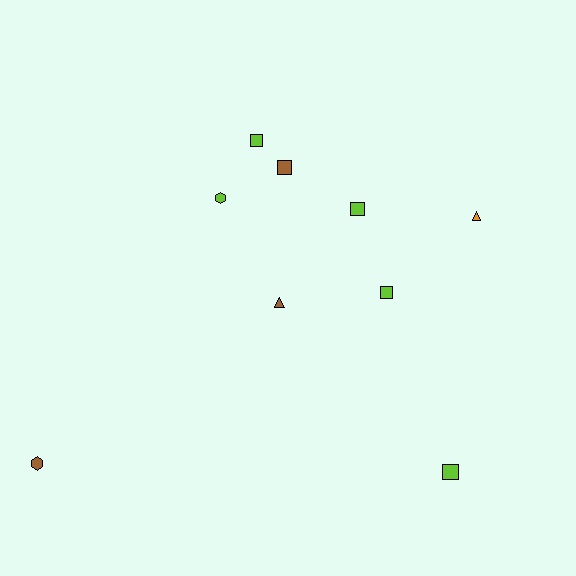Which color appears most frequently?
Lime, with 5 objects.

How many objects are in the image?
There are 9 objects.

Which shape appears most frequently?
Square, with 5 objects.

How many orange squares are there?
There are no orange squares.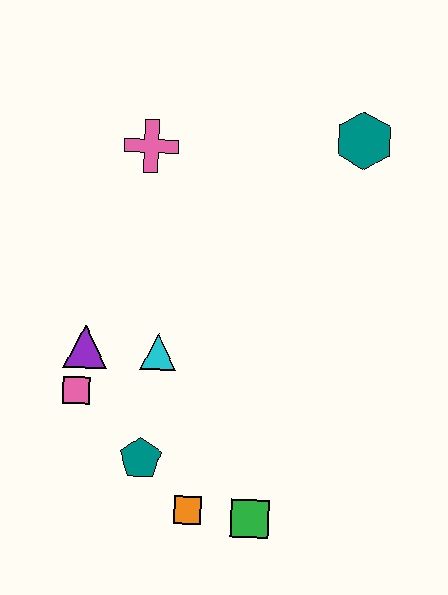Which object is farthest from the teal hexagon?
The orange square is farthest from the teal hexagon.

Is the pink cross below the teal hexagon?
Yes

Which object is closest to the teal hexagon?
The pink cross is closest to the teal hexagon.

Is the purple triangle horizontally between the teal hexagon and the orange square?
No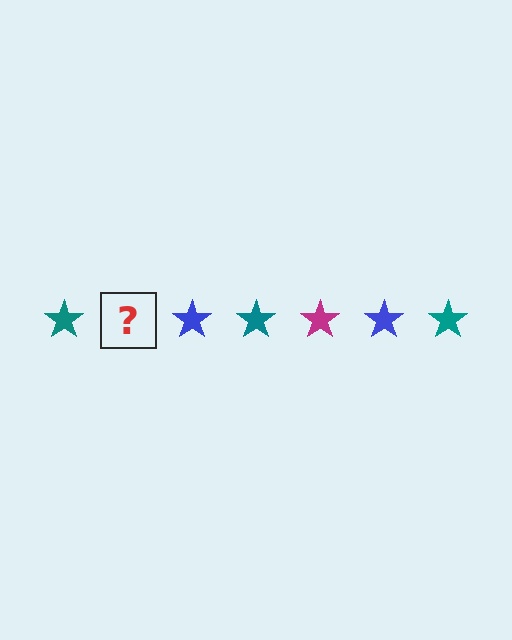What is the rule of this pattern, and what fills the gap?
The rule is that the pattern cycles through teal, magenta, blue stars. The gap should be filled with a magenta star.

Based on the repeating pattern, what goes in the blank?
The blank should be a magenta star.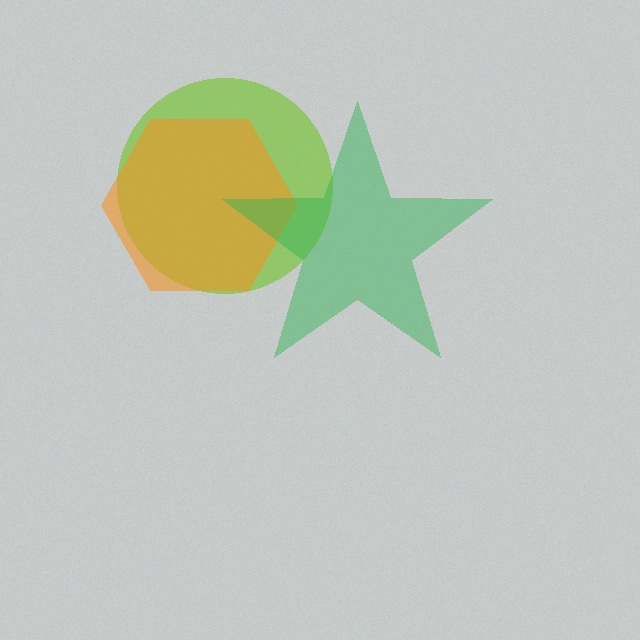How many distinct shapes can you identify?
There are 3 distinct shapes: a lime circle, an orange hexagon, a green star.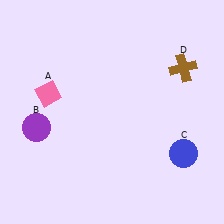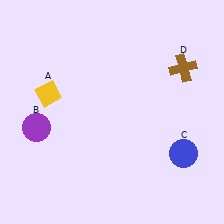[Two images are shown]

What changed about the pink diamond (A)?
In Image 1, A is pink. In Image 2, it changed to yellow.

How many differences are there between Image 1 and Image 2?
There is 1 difference between the two images.